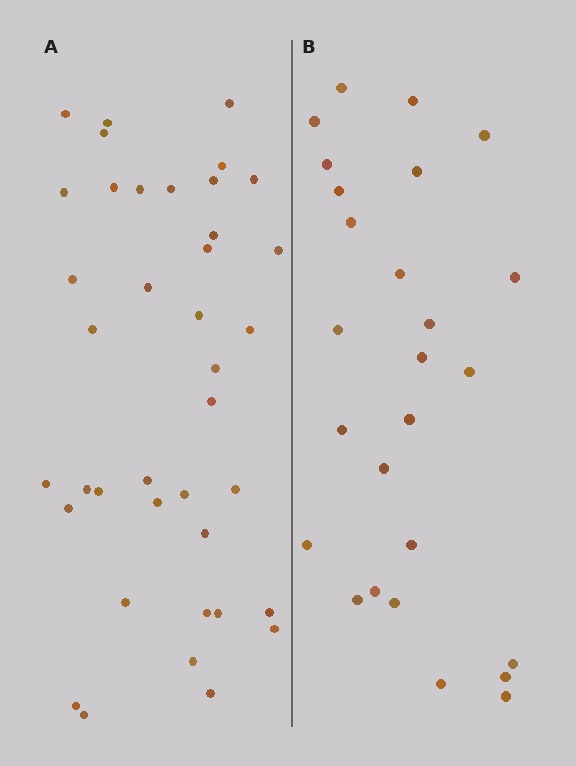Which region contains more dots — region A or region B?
Region A (the left region) has more dots.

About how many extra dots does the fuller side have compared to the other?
Region A has approximately 15 more dots than region B.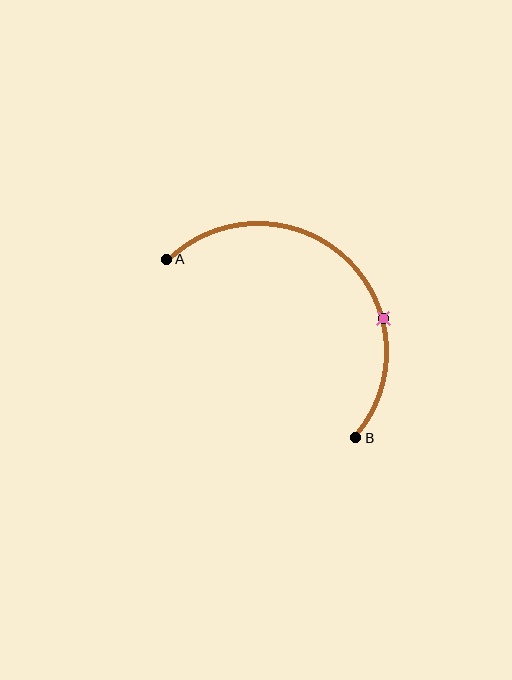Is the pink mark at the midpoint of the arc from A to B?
No. The pink mark lies on the arc but is closer to endpoint B. The arc midpoint would be at the point on the curve equidistant along the arc from both A and B.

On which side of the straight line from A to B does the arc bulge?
The arc bulges above and to the right of the straight line connecting A and B.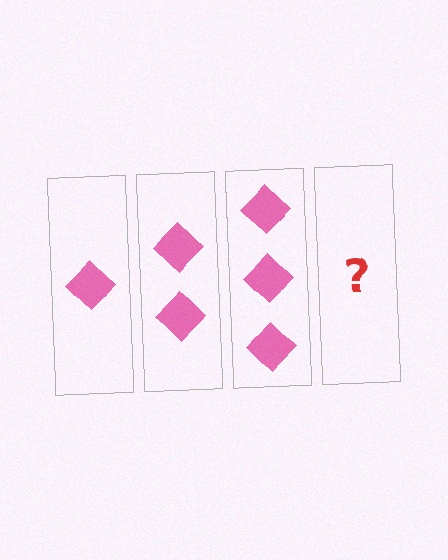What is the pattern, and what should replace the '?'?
The pattern is that each step adds one more diamond. The '?' should be 4 diamonds.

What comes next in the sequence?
The next element should be 4 diamonds.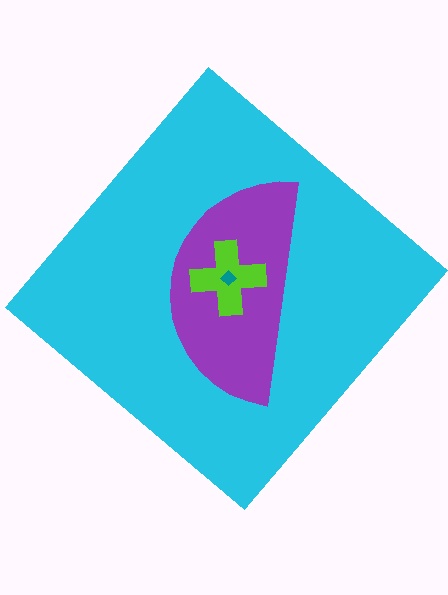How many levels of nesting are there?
4.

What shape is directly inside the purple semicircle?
The lime cross.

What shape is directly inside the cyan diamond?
The purple semicircle.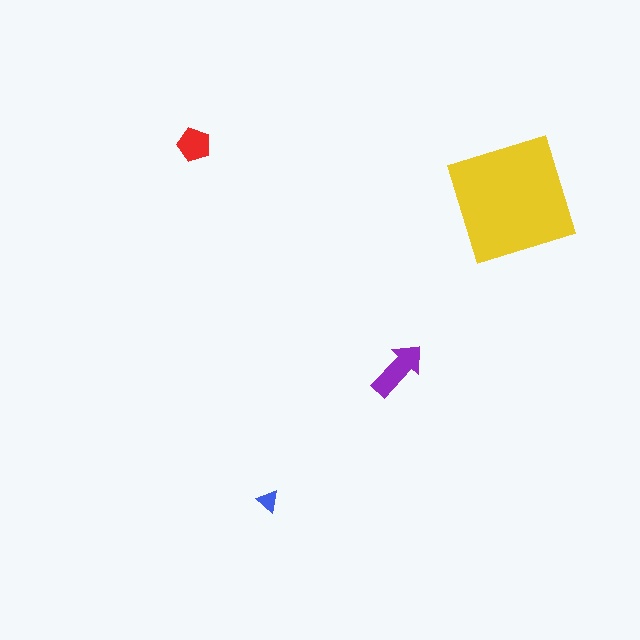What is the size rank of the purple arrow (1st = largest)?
2nd.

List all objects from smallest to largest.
The blue triangle, the red pentagon, the purple arrow, the yellow square.